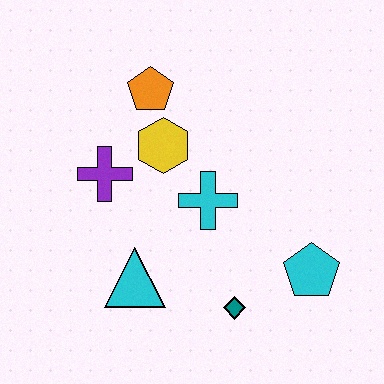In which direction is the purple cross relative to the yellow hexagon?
The purple cross is to the left of the yellow hexagon.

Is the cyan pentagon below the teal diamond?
No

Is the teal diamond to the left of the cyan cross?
No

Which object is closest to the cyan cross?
The yellow hexagon is closest to the cyan cross.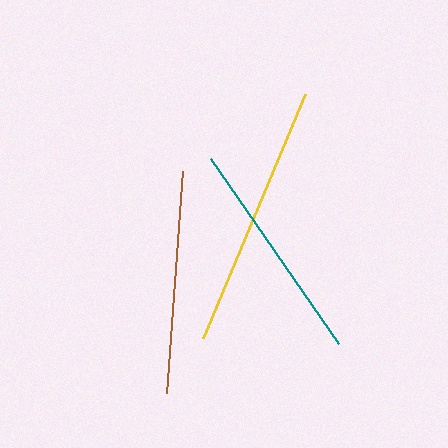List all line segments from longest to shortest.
From longest to shortest: yellow, teal, brown.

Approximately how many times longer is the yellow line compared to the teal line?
The yellow line is approximately 1.2 times the length of the teal line.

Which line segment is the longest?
The yellow line is the longest at approximately 264 pixels.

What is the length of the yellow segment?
The yellow segment is approximately 264 pixels long.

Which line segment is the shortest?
The brown line is the shortest at approximately 223 pixels.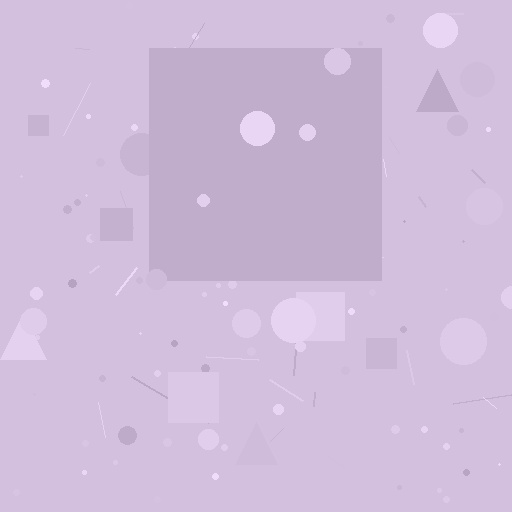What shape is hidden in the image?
A square is hidden in the image.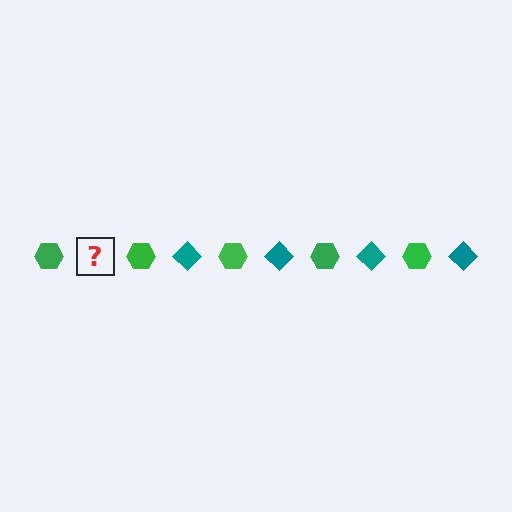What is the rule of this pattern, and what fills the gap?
The rule is that the pattern alternates between green hexagon and teal diamond. The gap should be filled with a teal diamond.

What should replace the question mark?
The question mark should be replaced with a teal diamond.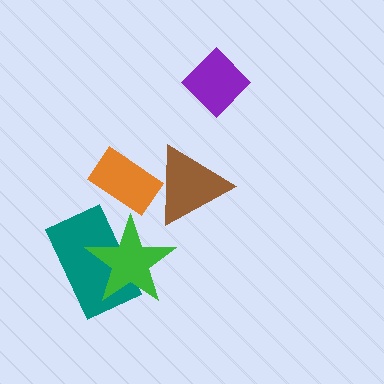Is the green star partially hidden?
No, no other shape covers it.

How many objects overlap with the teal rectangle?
1 object overlaps with the teal rectangle.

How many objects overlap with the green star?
1 object overlaps with the green star.